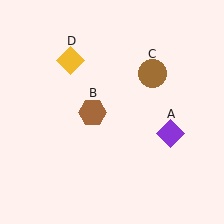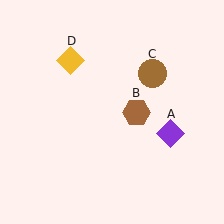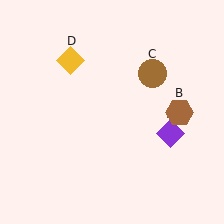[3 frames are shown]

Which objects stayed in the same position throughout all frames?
Purple diamond (object A) and brown circle (object C) and yellow diamond (object D) remained stationary.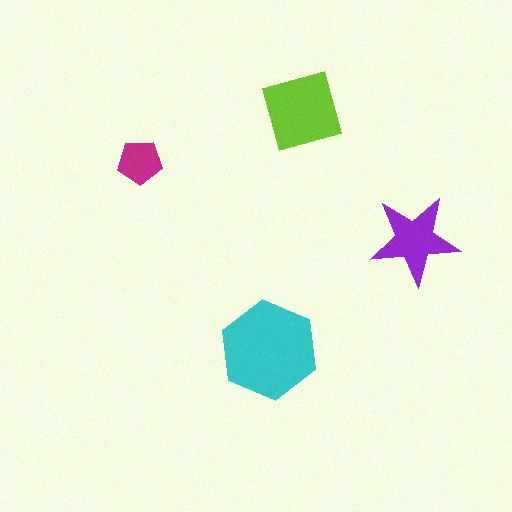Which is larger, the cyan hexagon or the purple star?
The cyan hexagon.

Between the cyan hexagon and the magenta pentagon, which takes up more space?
The cyan hexagon.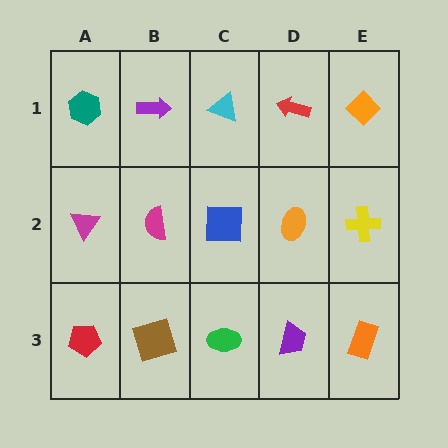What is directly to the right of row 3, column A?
A brown square.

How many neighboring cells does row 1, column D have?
3.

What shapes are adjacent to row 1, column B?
A magenta semicircle (row 2, column B), a teal hexagon (row 1, column A), a cyan triangle (row 1, column C).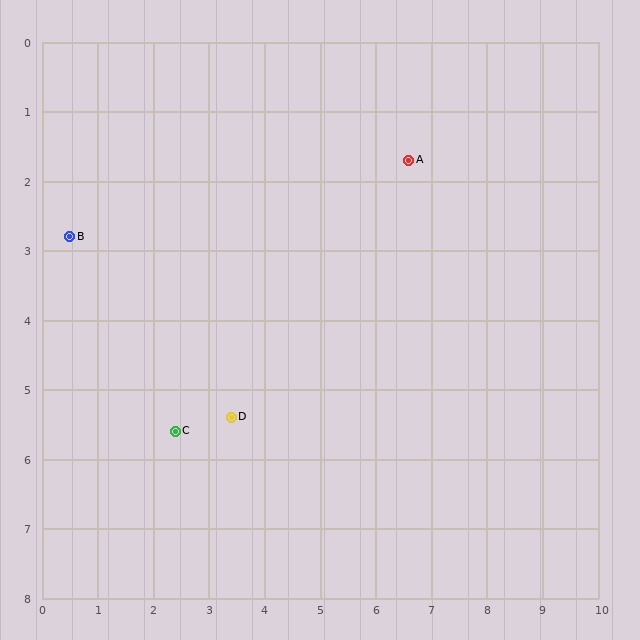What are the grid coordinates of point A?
Point A is at approximately (6.6, 1.7).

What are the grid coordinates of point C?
Point C is at approximately (2.4, 5.6).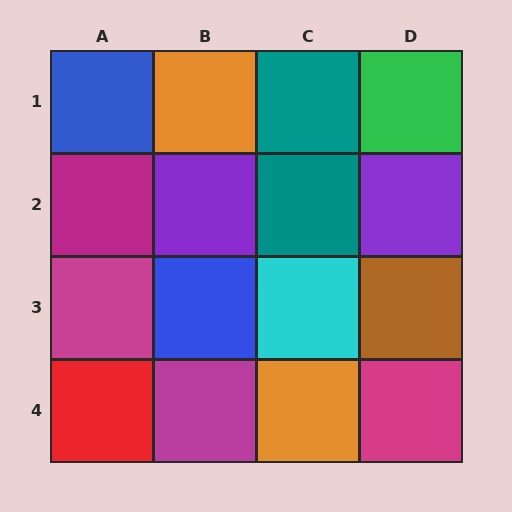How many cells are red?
1 cell is red.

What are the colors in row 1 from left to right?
Blue, orange, teal, green.